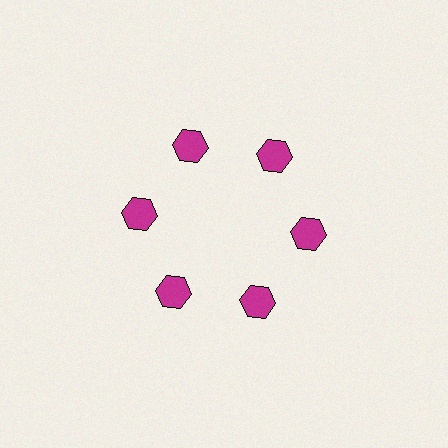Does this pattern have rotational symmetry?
Yes, this pattern has 6-fold rotational symmetry. It looks the same after rotating 60 degrees around the center.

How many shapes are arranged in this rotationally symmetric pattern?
There are 6 shapes, arranged in 6 groups of 1.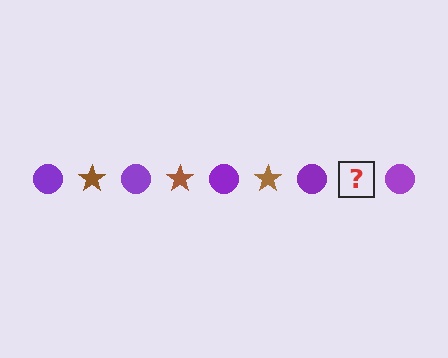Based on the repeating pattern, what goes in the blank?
The blank should be a brown star.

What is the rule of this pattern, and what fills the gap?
The rule is that the pattern alternates between purple circle and brown star. The gap should be filled with a brown star.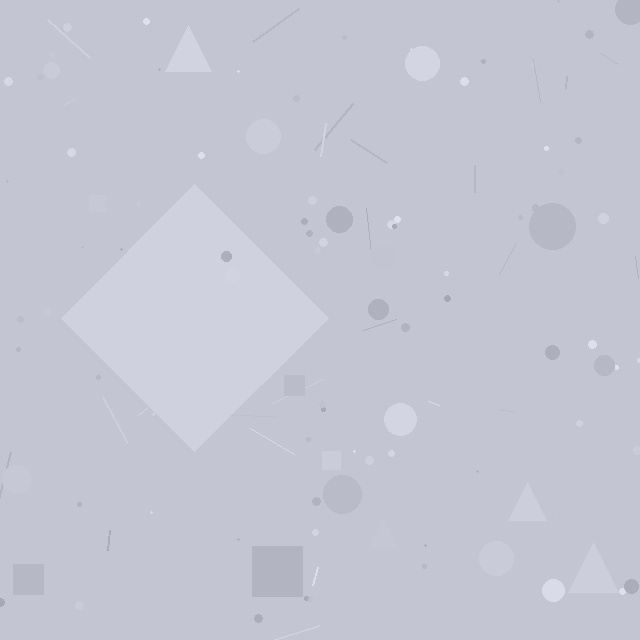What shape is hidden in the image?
A diamond is hidden in the image.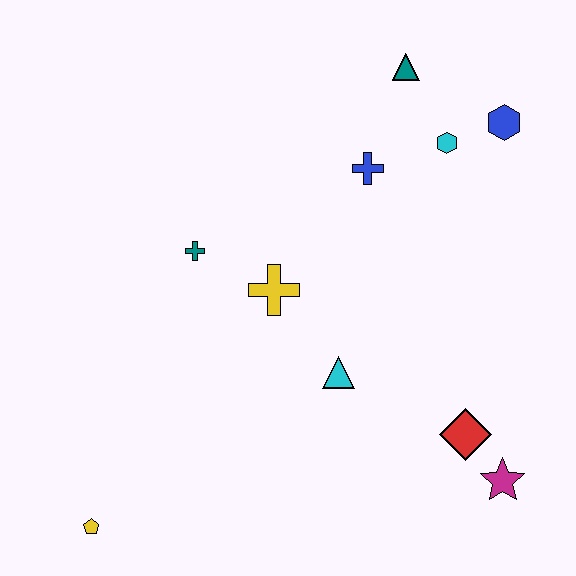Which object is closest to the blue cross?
The cyan hexagon is closest to the blue cross.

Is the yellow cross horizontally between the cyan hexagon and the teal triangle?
No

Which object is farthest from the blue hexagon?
The yellow pentagon is farthest from the blue hexagon.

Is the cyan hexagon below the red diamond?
No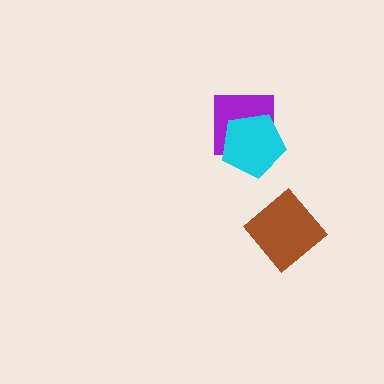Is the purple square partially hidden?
Yes, it is partially covered by another shape.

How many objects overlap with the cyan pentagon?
1 object overlaps with the cyan pentagon.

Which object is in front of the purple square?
The cyan pentagon is in front of the purple square.